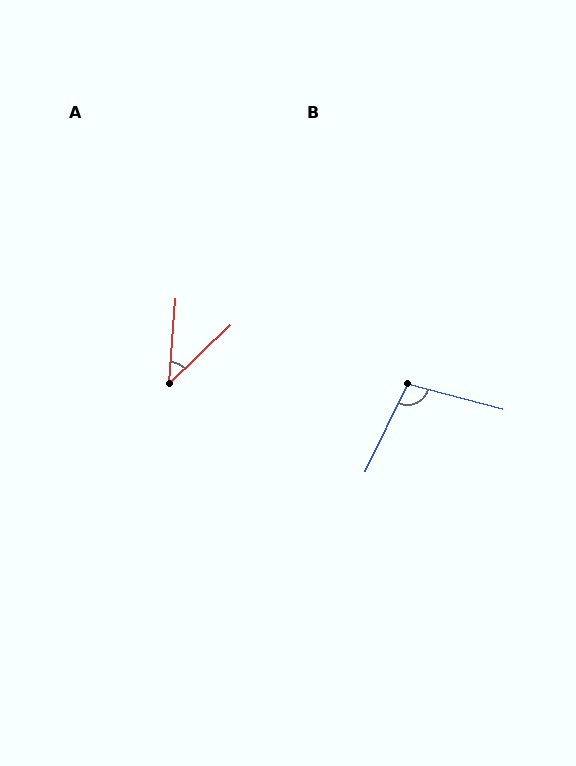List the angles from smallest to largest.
A (42°), B (101°).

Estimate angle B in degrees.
Approximately 101 degrees.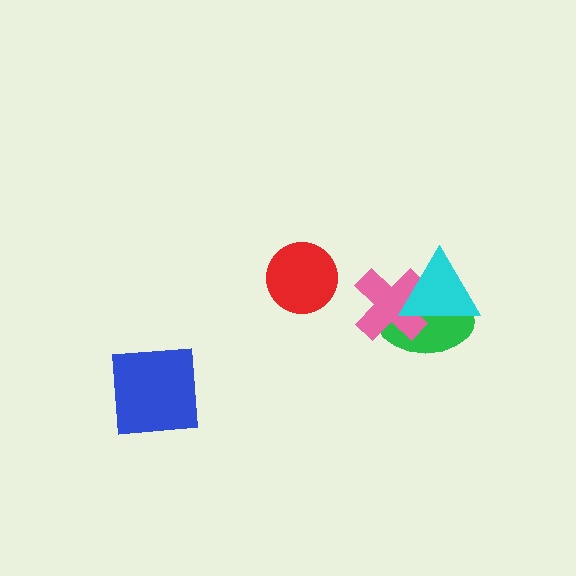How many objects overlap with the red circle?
0 objects overlap with the red circle.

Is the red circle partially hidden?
No, no other shape covers it.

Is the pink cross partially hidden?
Yes, it is partially covered by another shape.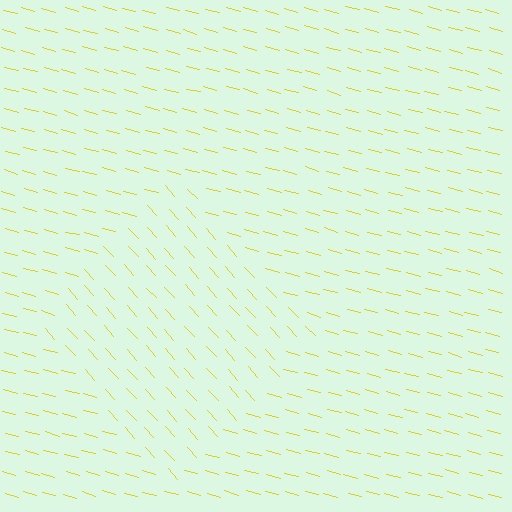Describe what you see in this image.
The image is filled with small yellow line segments. A diamond region in the image has lines oriented differently from the surrounding lines, creating a visible texture boundary.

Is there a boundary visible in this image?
Yes, there is a texture boundary formed by a change in line orientation.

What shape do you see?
I see a diamond.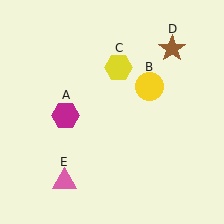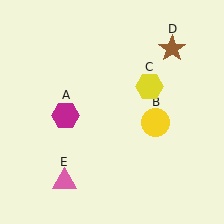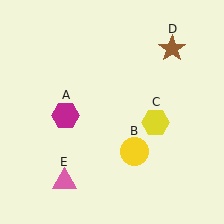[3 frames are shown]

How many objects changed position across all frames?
2 objects changed position: yellow circle (object B), yellow hexagon (object C).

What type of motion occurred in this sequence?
The yellow circle (object B), yellow hexagon (object C) rotated clockwise around the center of the scene.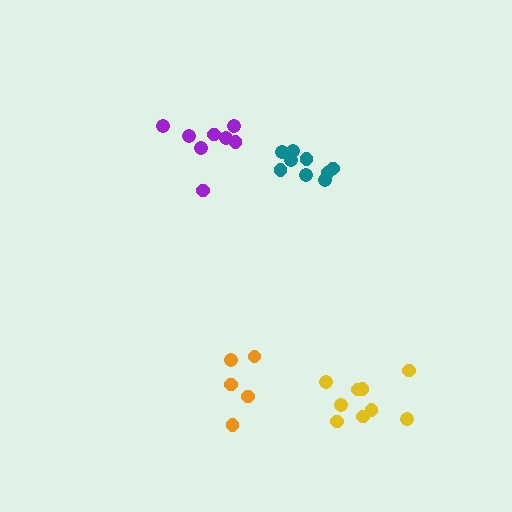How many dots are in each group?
Group 1: 5 dots, Group 2: 8 dots, Group 3: 9 dots, Group 4: 9 dots (31 total).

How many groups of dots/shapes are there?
There are 4 groups.